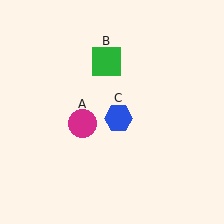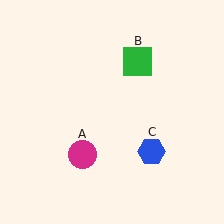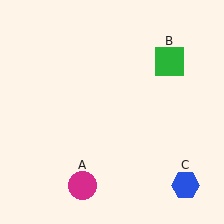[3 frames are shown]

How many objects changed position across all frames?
3 objects changed position: magenta circle (object A), green square (object B), blue hexagon (object C).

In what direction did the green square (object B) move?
The green square (object B) moved right.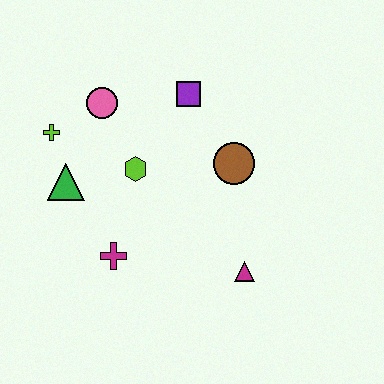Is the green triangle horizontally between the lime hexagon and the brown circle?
No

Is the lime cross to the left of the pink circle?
Yes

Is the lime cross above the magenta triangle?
Yes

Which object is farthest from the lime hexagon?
The magenta triangle is farthest from the lime hexagon.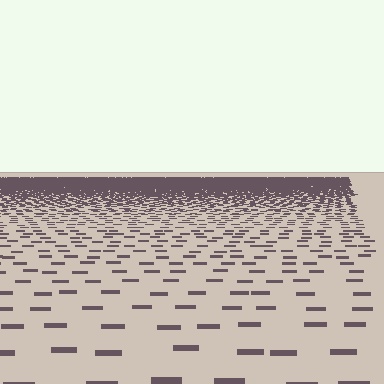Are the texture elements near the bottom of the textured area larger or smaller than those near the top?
Larger. Near the bottom, elements are closer to the viewer and appear at a bigger on-screen size.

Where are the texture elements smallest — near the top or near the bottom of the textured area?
Near the top.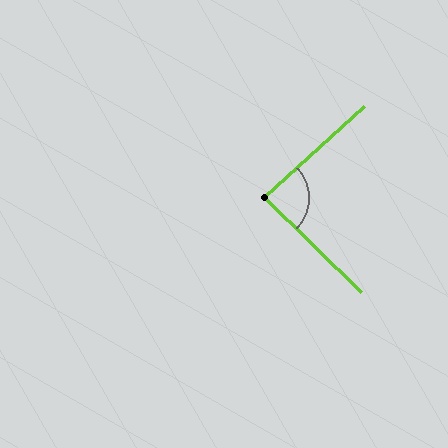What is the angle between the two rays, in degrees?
Approximately 87 degrees.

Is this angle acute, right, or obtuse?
It is approximately a right angle.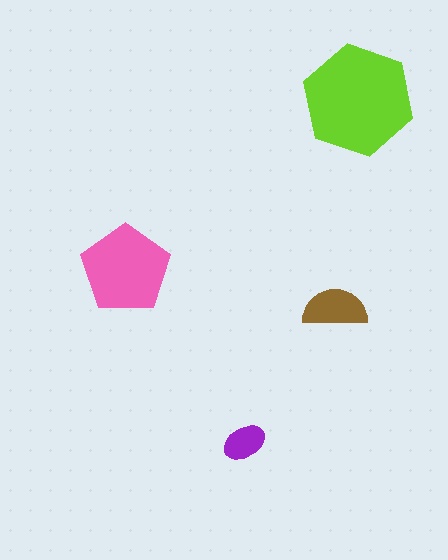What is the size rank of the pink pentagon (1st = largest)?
2nd.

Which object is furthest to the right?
The lime hexagon is rightmost.